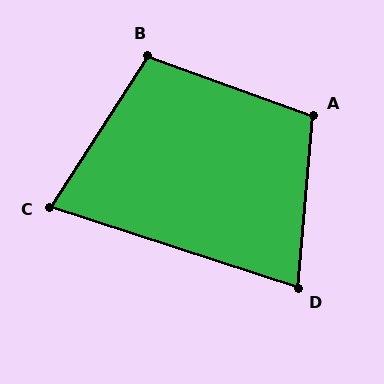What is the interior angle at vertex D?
Approximately 77 degrees (acute).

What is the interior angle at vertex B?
Approximately 103 degrees (obtuse).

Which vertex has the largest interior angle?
A, at approximately 105 degrees.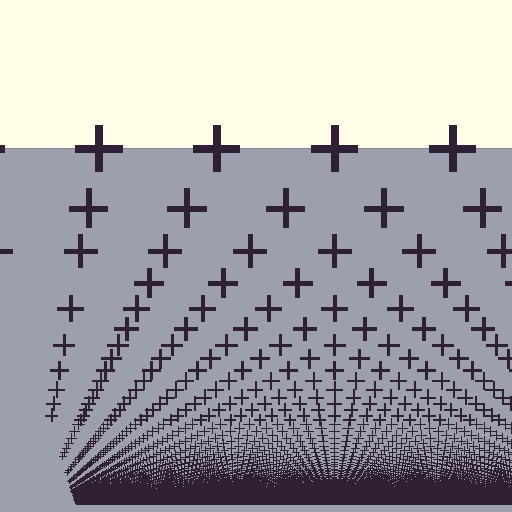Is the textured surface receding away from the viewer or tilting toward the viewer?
The surface appears to tilt toward the viewer. Texture elements get larger and sparser toward the top.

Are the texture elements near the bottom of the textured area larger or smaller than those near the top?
Smaller. The gradient is inverted — elements near the bottom are smaller and denser.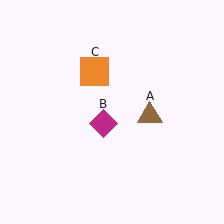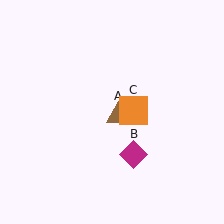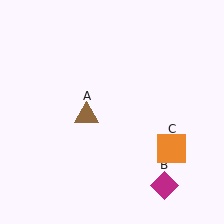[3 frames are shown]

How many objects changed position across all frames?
3 objects changed position: brown triangle (object A), magenta diamond (object B), orange square (object C).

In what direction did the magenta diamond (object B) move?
The magenta diamond (object B) moved down and to the right.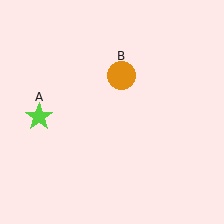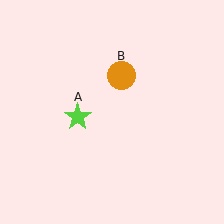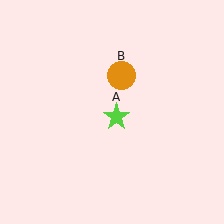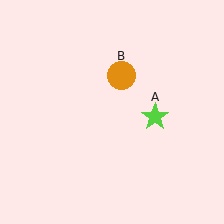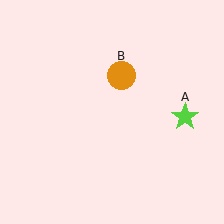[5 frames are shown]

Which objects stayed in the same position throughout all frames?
Orange circle (object B) remained stationary.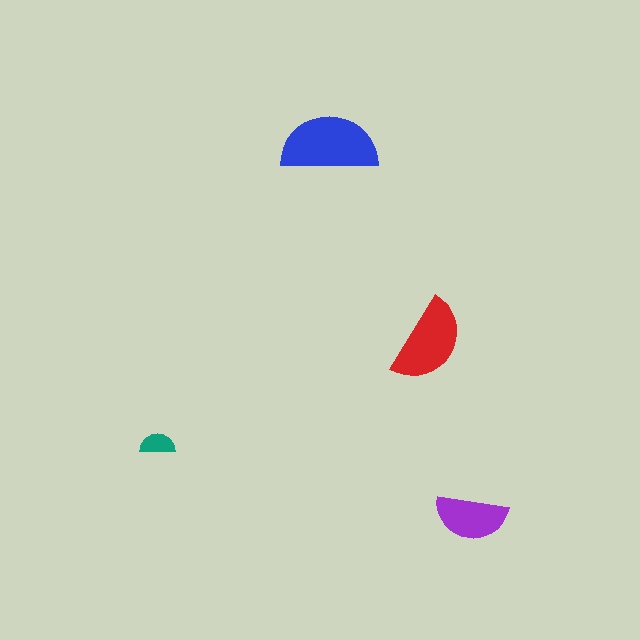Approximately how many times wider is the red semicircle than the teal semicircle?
About 2.5 times wider.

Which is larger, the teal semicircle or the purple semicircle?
The purple one.